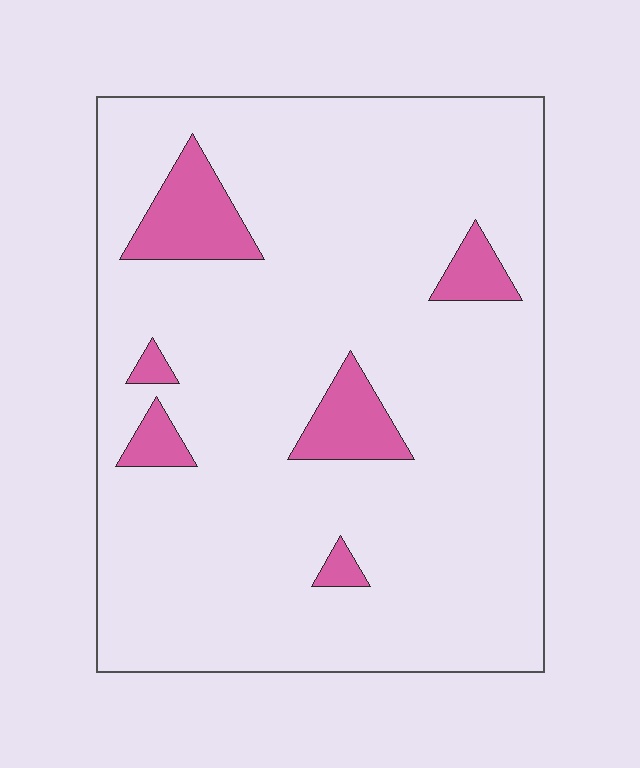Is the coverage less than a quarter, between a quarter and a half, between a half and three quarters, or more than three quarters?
Less than a quarter.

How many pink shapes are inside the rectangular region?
6.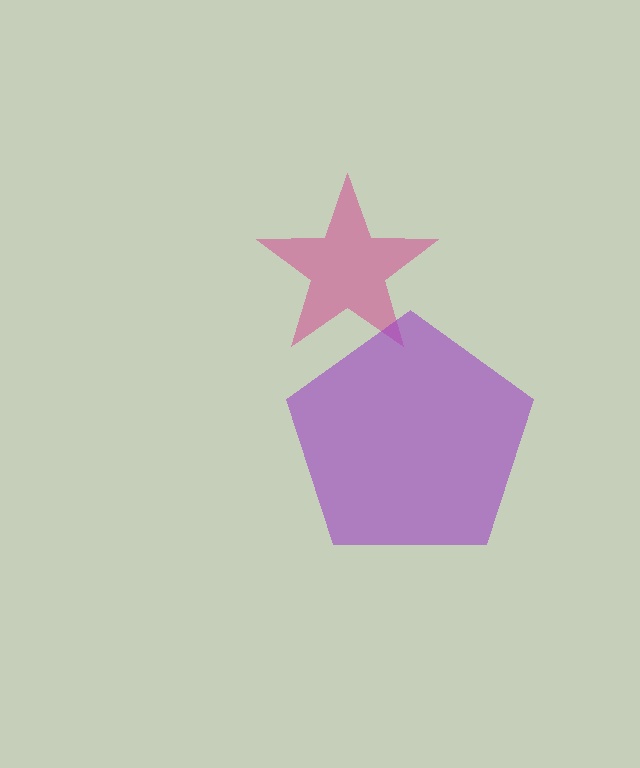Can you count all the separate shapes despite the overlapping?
Yes, there are 2 separate shapes.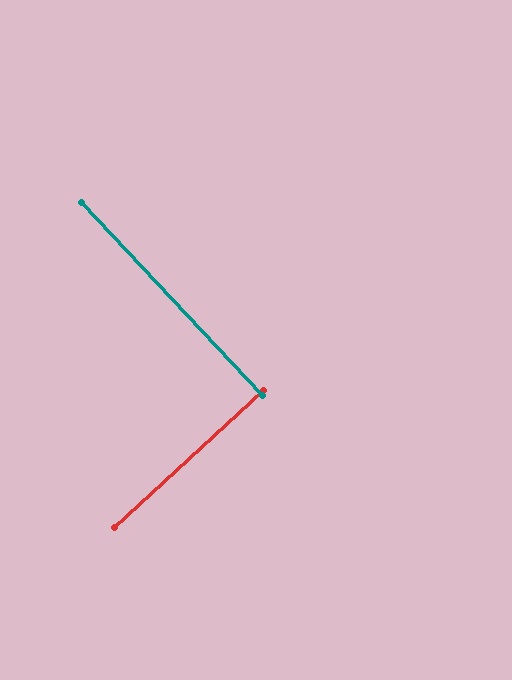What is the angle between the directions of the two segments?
Approximately 90 degrees.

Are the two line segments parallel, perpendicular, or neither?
Perpendicular — they meet at approximately 90°.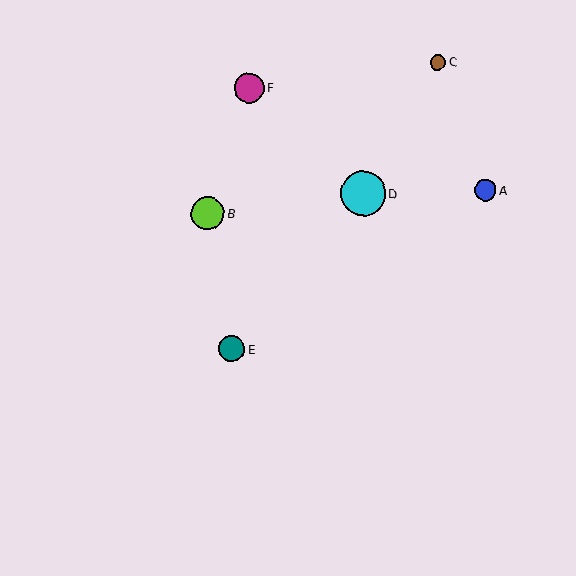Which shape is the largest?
The cyan circle (labeled D) is the largest.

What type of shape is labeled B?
Shape B is a lime circle.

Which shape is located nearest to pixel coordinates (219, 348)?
The teal circle (labeled E) at (231, 349) is nearest to that location.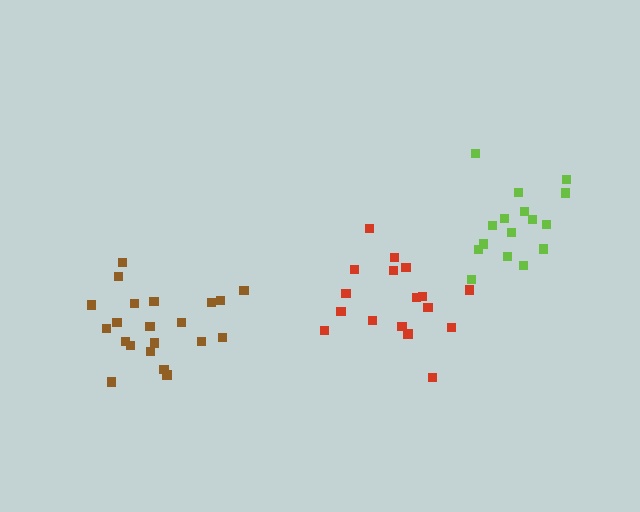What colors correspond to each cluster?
The clusters are colored: lime, brown, red.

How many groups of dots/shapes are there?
There are 3 groups.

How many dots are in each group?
Group 1: 16 dots, Group 2: 21 dots, Group 3: 17 dots (54 total).